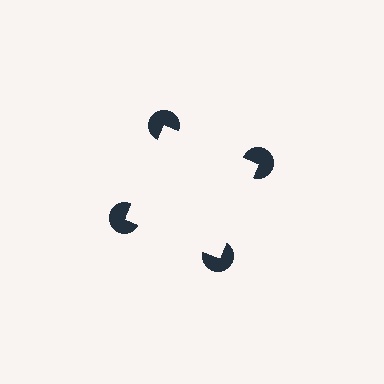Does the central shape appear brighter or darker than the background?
It typically appears slightly brighter than the background, even though no actual brightness change is drawn.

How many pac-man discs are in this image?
There are 4 — one at each vertex of the illusory square.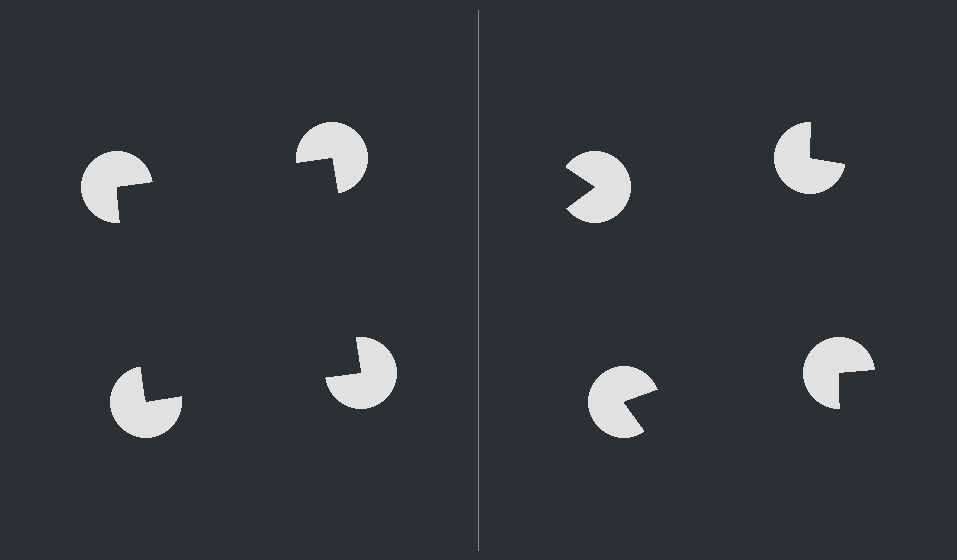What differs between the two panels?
The pac-man discs are positioned identically on both sides; only the wedge orientations differ. On the left they align to a square; on the right they are misaligned.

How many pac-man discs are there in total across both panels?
8 — 4 on each side.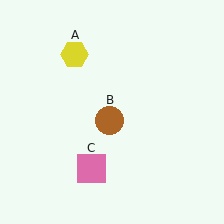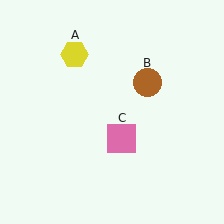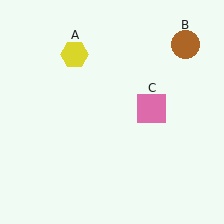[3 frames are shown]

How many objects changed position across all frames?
2 objects changed position: brown circle (object B), pink square (object C).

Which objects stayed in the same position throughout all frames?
Yellow hexagon (object A) remained stationary.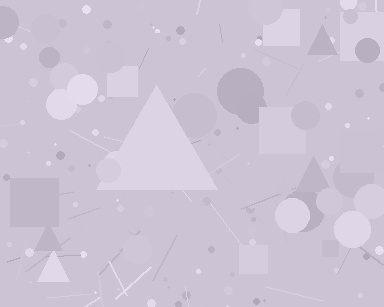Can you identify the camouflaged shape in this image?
The camouflaged shape is a triangle.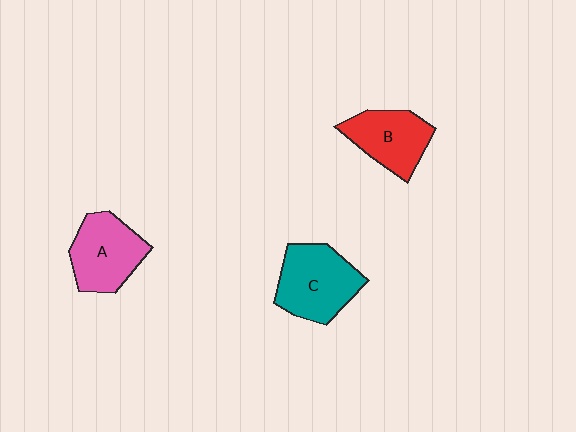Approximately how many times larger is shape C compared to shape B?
Approximately 1.2 times.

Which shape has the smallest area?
Shape B (red).